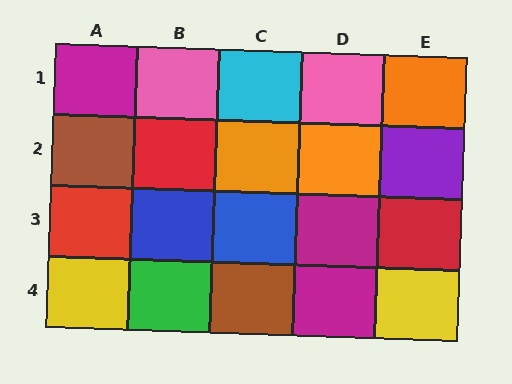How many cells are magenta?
3 cells are magenta.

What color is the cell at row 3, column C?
Blue.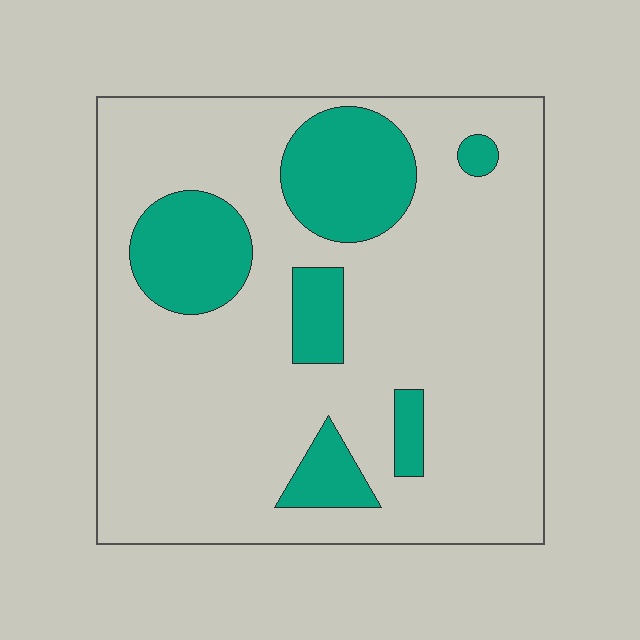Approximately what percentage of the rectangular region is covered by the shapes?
Approximately 20%.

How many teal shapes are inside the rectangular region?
6.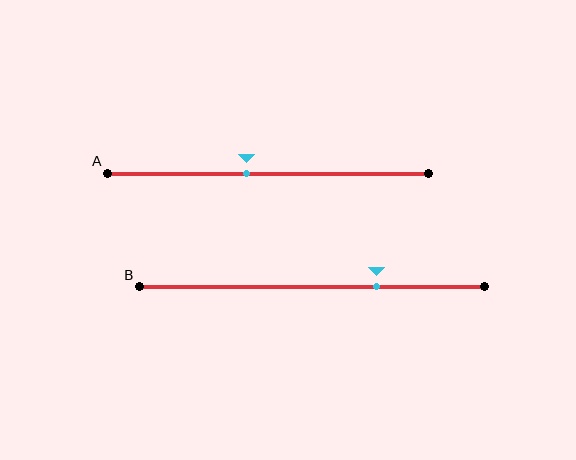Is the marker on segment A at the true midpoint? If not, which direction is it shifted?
No, the marker on segment A is shifted to the left by about 7% of the segment length.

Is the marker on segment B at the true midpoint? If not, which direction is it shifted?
No, the marker on segment B is shifted to the right by about 19% of the segment length.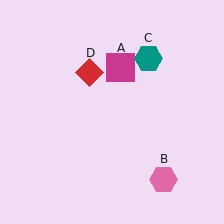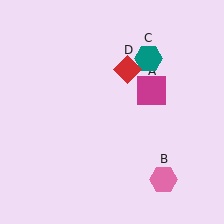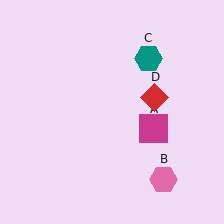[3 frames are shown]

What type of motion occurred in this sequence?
The magenta square (object A), red diamond (object D) rotated clockwise around the center of the scene.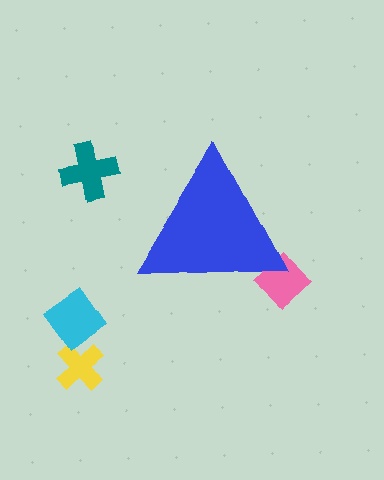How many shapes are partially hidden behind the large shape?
1 shape is partially hidden.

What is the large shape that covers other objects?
A blue triangle.